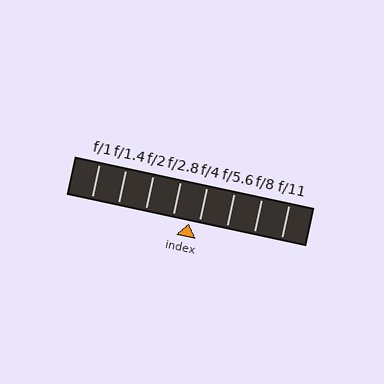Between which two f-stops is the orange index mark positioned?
The index mark is between f/2.8 and f/4.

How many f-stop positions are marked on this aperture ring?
There are 8 f-stop positions marked.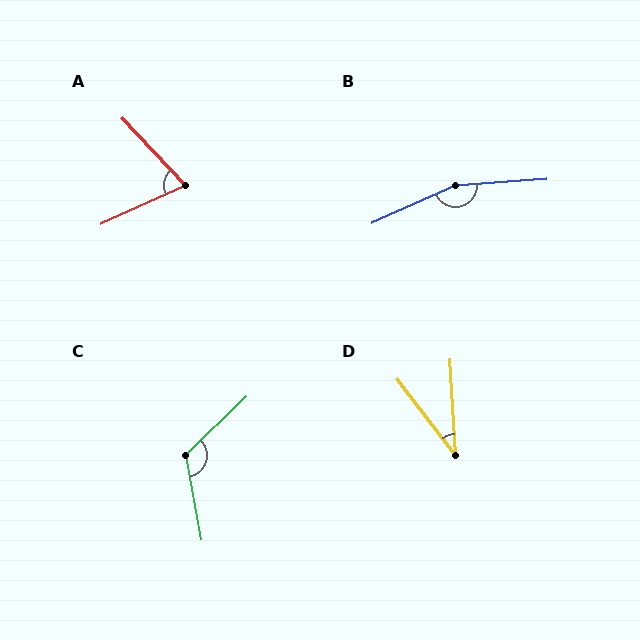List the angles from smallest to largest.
D (34°), A (71°), C (124°), B (160°).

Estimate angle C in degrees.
Approximately 124 degrees.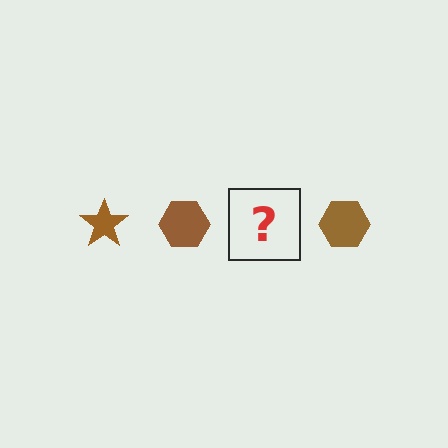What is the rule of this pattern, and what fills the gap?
The rule is that the pattern cycles through star, hexagon shapes in brown. The gap should be filled with a brown star.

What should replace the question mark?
The question mark should be replaced with a brown star.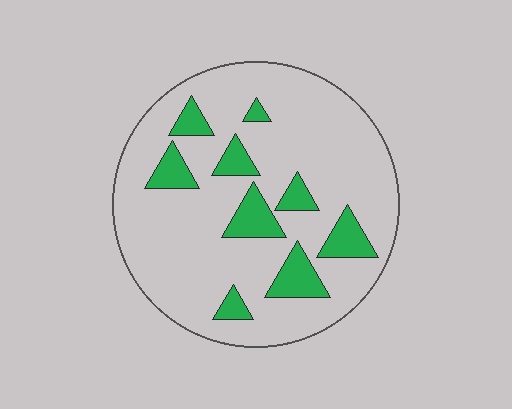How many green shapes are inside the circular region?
9.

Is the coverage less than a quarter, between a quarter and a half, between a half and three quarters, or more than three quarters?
Less than a quarter.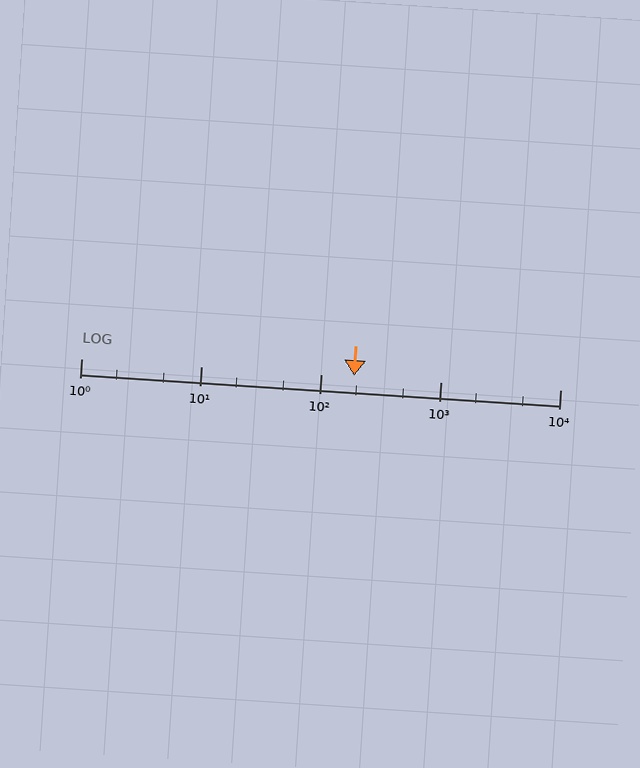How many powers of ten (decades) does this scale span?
The scale spans 4 decades, from 1 to 10000.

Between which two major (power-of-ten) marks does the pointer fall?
The pointer is between 100 and 1000.